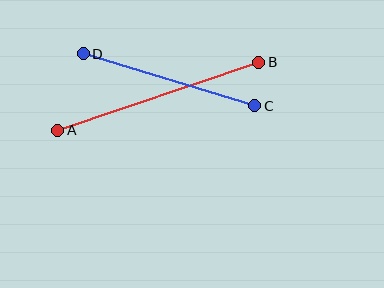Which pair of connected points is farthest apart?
Points A and B are farthest apart.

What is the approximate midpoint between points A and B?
The midpoint is at approximately (158, 96) pixels.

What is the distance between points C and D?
The distance is approximately 179 pixels.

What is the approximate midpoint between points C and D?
The midpoint is at approximately (169, 80) pixels.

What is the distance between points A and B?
The distance is approximately 212 pixels.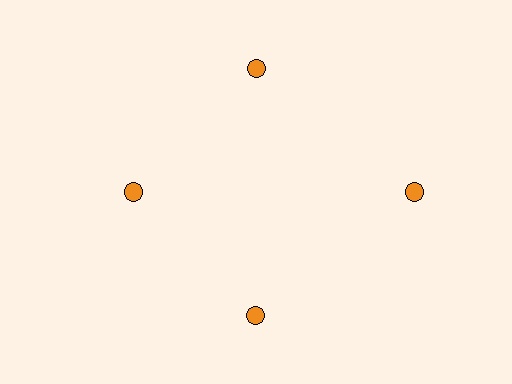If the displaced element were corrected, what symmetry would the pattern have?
It would have 4-fold rotational symmetry — the pattern would map onto itself every 90 degrees.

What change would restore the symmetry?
The symmetry would be restored by moving it inward, back onto the ring so that all 4 circles sit at equal angles and equal distance from the center.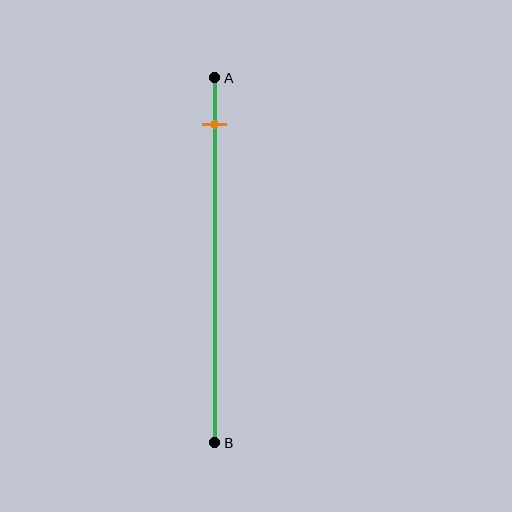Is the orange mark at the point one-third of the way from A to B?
No, the mark is at about 15% from A, not at the 33% one-third point.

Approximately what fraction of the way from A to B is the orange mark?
The orange mark is approximately 15% of the way from A to B.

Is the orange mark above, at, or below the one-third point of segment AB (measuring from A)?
The orange mark is above the one-third point of segment AB.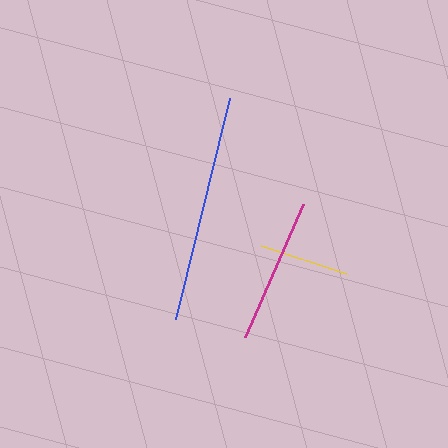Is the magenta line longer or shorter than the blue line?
The blue line is longer than the magenta line.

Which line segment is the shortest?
The yellow line is the shortest at approximately 89 pixels.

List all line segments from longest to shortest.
From longest to shortest: blue, magenta, yellow.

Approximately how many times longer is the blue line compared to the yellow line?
The blue line is approximately 2.5 times the length of the yellow line.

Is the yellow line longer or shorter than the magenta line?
The magenta line is longer than the yellow line.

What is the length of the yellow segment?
The yellow segment is approximately 89 pixels long.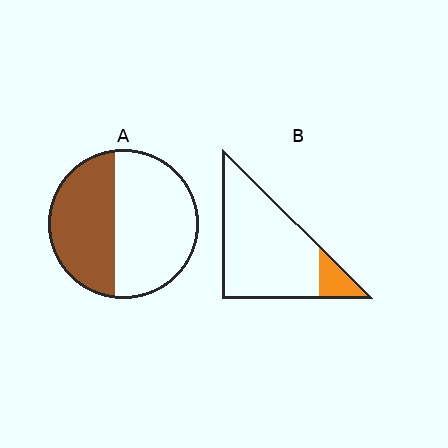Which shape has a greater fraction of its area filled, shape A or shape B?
Shape A.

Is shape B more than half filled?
No.